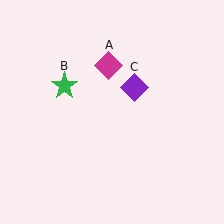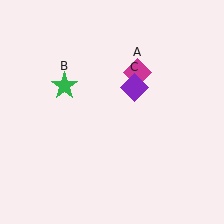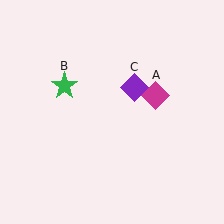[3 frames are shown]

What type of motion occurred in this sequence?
The magenta diamond (object A) rotated clockwise around the center of the scene.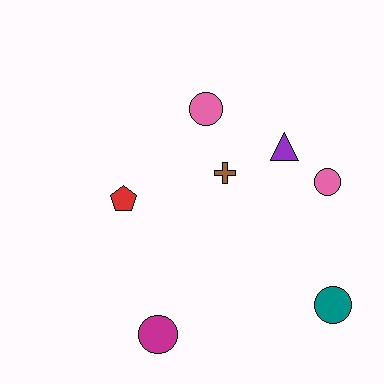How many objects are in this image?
There are 7 objects.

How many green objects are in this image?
There are no green objects.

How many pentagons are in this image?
There is 1 pentagon.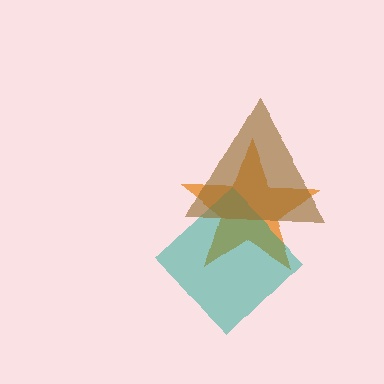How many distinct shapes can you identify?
There are 3 distinct shapes: an orange star, a teal diamond, a brown triangle.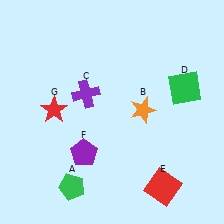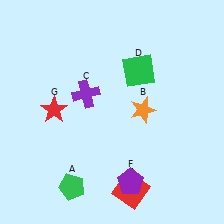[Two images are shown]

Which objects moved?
The objects that moved are: the green square (D), the red square (E), the purple pentagon (F).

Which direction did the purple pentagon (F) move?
The purple pentagon (F) moved right.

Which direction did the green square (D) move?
The green square (D) moved left.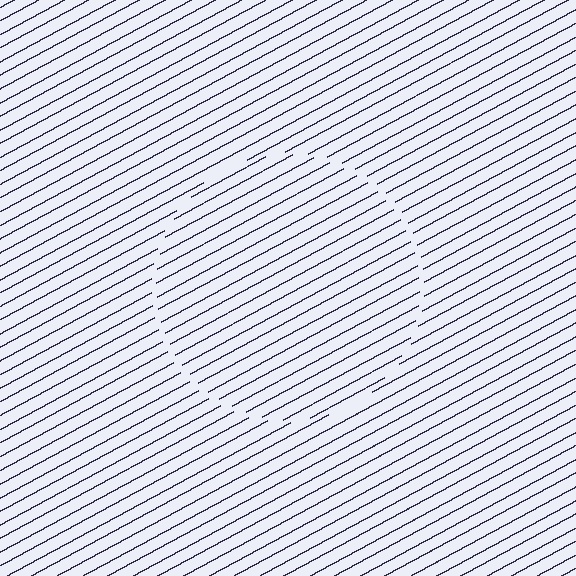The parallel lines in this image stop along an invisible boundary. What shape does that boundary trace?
An illusory circle. The interior of the shape contains the same grating, shifted by half a period — the contour is defined by the phase discontinuity where line-ends from the inner and outer gratings abut.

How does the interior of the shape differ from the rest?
The interior of the shape contains the same grating, shifted by half a period — the contour is defined by the phase discontinuity where line-ends from the inner and outer gratings abut.